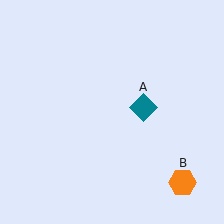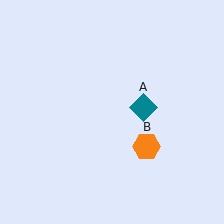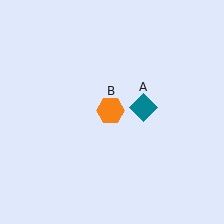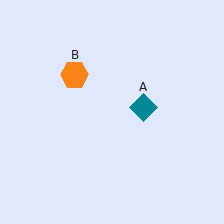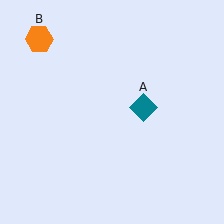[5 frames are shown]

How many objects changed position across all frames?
1 object changed position: orange hexagon (object B).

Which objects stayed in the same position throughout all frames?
Teal diamond (object A) remained stationary.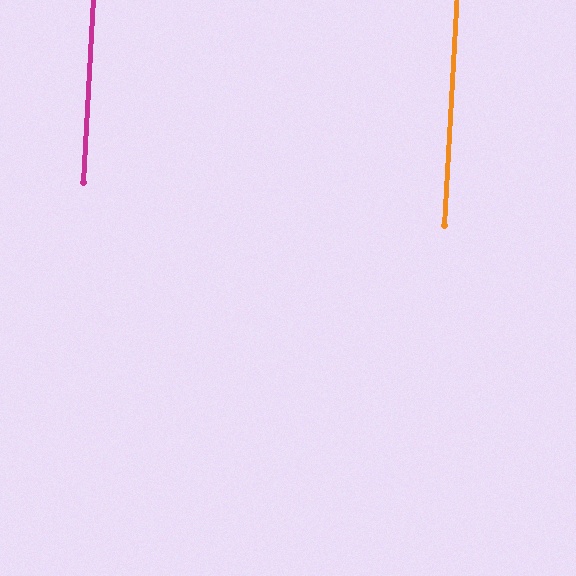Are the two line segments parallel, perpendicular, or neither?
Parallel — their directions differ by only 0.2°.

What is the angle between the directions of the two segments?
Approximately 0 degrees.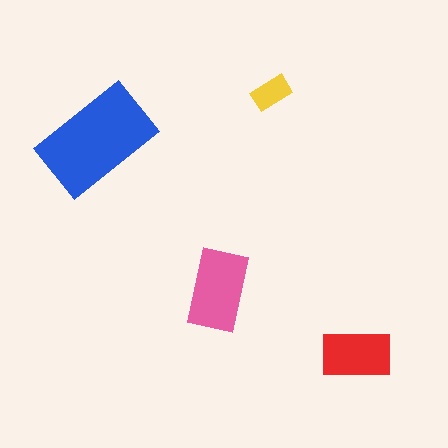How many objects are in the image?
There are 4 objects in the image.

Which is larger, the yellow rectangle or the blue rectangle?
The blue one.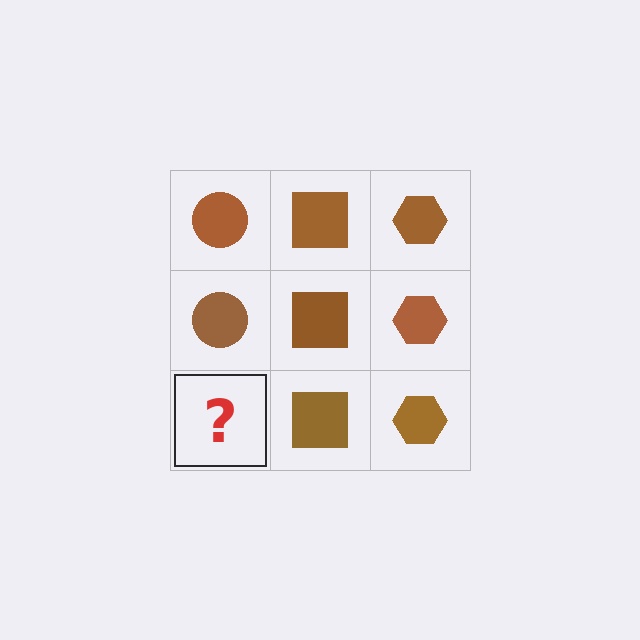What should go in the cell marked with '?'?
The missing cell should contain a brown circle.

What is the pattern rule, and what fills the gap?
The rule is that each column has a consistent shape. The gap should be filled with a brown circle.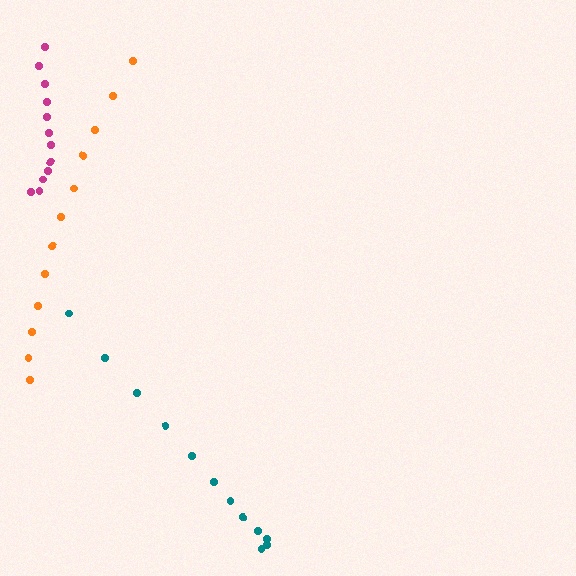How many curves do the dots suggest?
There are 3 distinct paths.